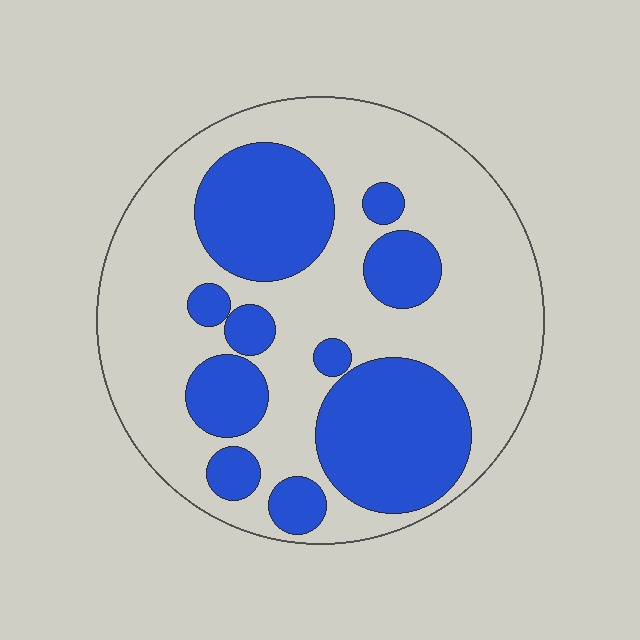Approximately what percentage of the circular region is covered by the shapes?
Approximately 35%.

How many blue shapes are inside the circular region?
10.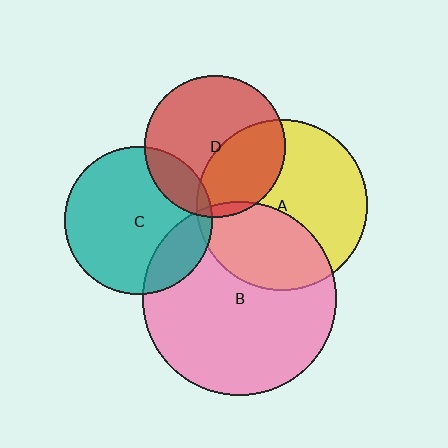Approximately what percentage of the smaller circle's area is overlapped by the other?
Approximately 5%.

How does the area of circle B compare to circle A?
Approximately 1.3 times.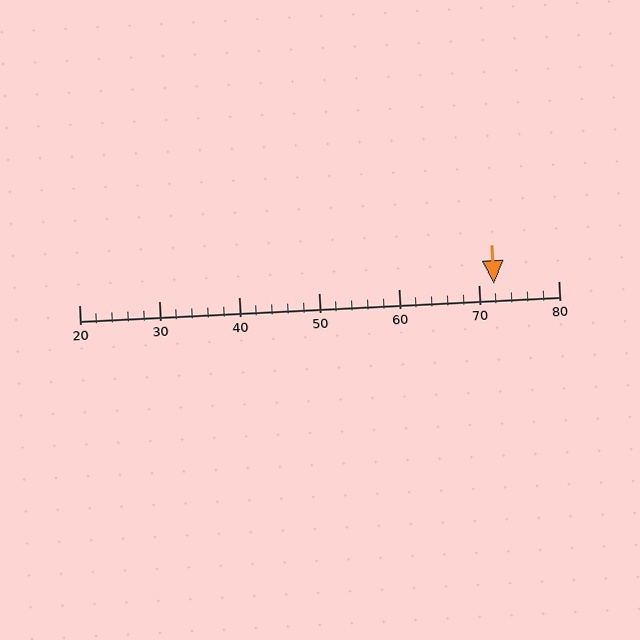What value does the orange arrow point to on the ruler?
The orange arrow points to approximately 72.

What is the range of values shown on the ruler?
The ruler shows values from 20 to 80.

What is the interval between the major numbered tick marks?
The major tick marks are spaced 10 units apart.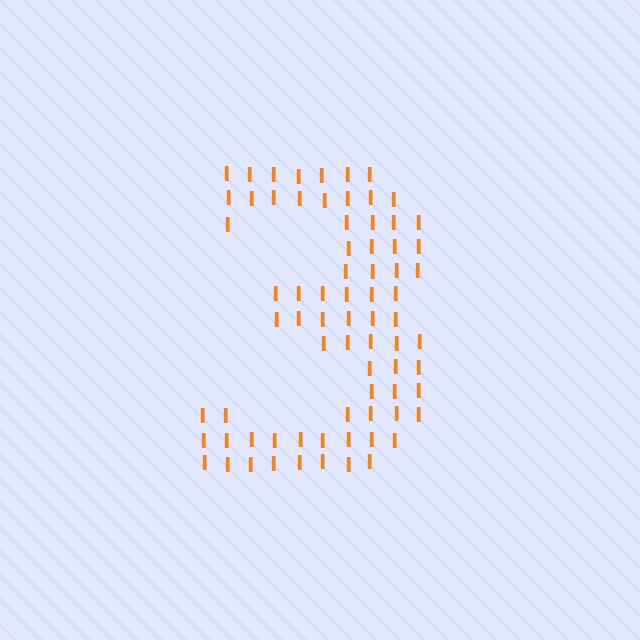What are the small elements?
The small elements are letter I's.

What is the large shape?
The large shape is the digit 3.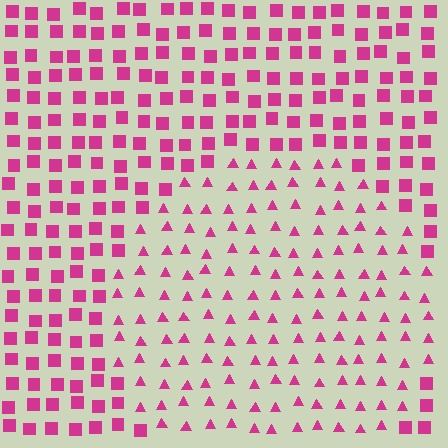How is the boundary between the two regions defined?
The boundary is defined by a change in element shape: triangles inside vs. squares outside. All elements share the same color and spacing.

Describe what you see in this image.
The image is filled with small magenta elements arranged in a uniform grid. A circle-shaped region contains triangles, while the surrounding area contains squares. The boundary is defined purely by the change in element shape.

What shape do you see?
I see a circle.